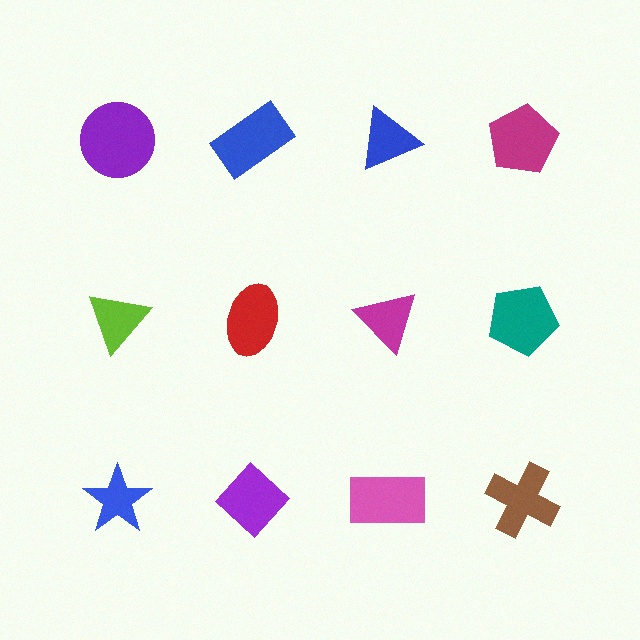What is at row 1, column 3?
A blue triangle.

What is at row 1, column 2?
A blue rectangle.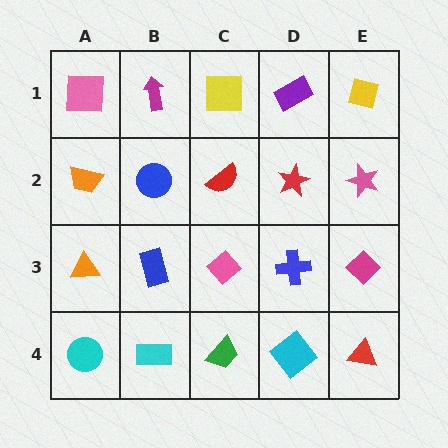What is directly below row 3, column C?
A green trapezoid.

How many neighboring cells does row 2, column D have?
4.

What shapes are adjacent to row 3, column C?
A red semicircle (row 2, column C), a green trapezoid (row 4, column C), a blue rectangle (row 3, column B), a blue cross (row 3, column D).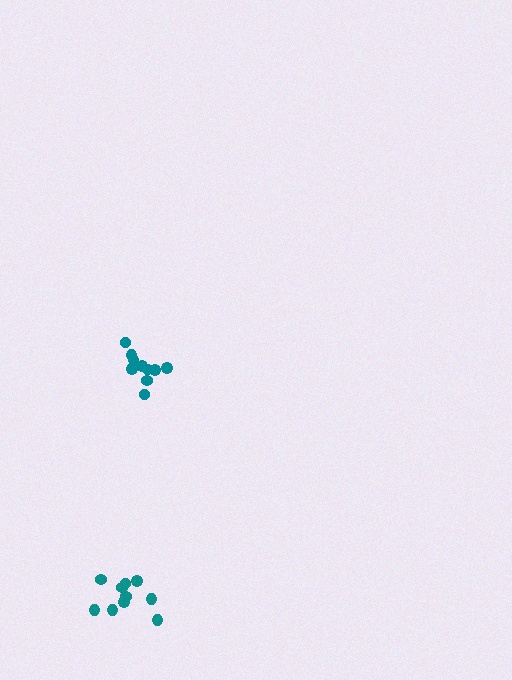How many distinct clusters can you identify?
There are 2 distinct clusters.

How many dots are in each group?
Group 1: 11 dots, Group 2: 10 dots (21 total).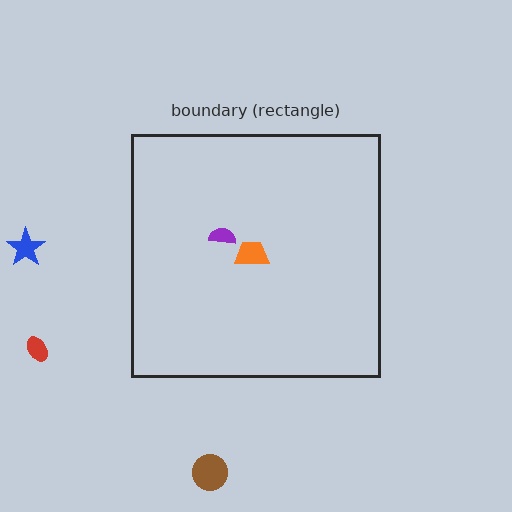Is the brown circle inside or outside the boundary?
Outside.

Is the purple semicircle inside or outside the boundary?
Inside.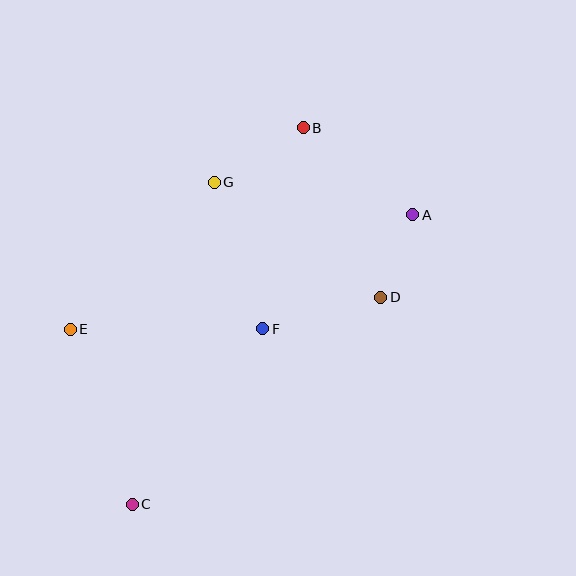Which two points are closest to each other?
Points A and D are closest to each other.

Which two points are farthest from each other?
Points B and C are farthest from each other.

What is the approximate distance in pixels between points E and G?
The distance between E and G is approximately 206 pixels.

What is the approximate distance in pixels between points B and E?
The distance between B and E is approximately 308 pixels.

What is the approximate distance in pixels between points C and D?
The distance between C and D is approximately 324 pixels.